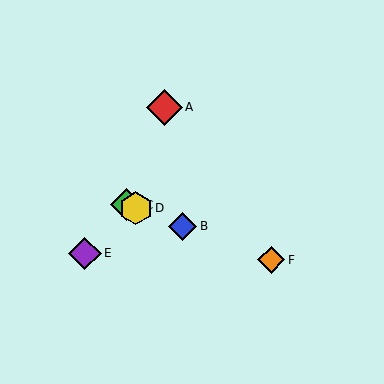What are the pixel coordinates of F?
Object F is at (271, 260).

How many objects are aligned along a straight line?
4 objects (B, C, D, F) are aligned along a straight line.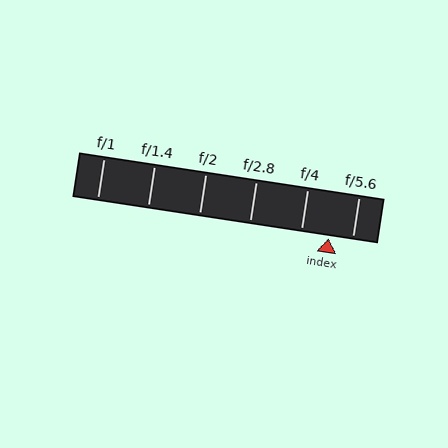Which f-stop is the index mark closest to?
The index mark is closest to f/5.6.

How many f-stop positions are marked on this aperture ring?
There are 6 f-stop positions marked.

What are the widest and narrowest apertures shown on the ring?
The widest aperture shown is f/1 and the narrowest is f/5.6.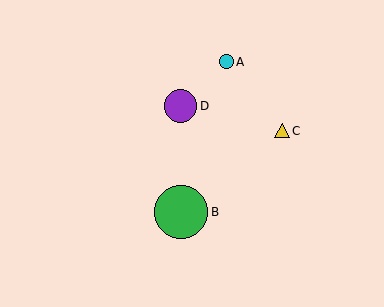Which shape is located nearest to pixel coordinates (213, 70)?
The cyan circle (labeled A) at (226, 62) is nearest to that location.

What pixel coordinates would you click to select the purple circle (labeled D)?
Click at (181, 106) to select the purple circle D.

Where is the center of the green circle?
The center of the green circle is at (181, 212).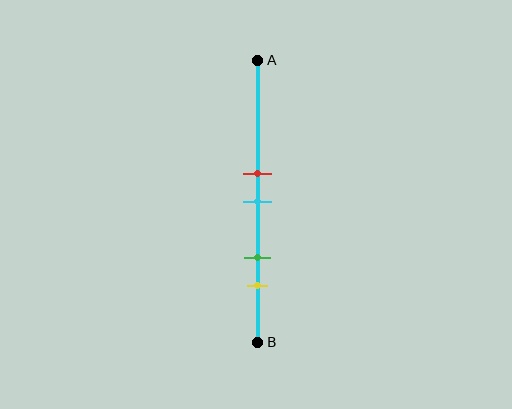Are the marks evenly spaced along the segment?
No, the marks are not evenly spaced.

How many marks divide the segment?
There are 4 marks dividing the segment.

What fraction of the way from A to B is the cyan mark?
The cyan mark is approximately 50% (0.5) of the way from A to B.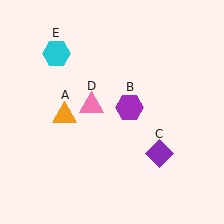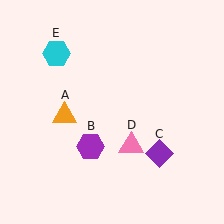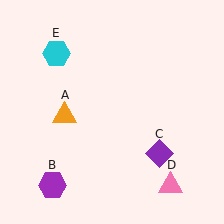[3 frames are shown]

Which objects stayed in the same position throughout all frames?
Orange triangle (object A) and purple diamond (object C) and cyan hexagon (object E) remained stationary.